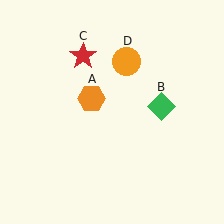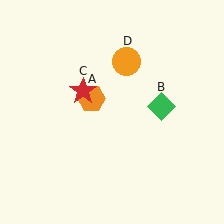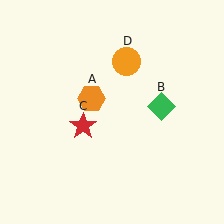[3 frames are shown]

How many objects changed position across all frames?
1 object changed position: red star (object C).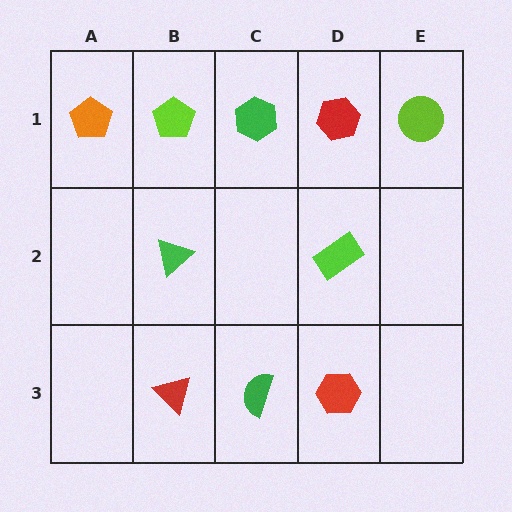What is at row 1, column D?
A red hexagon.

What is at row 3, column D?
A red hexagon.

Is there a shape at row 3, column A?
No, that cell is empty.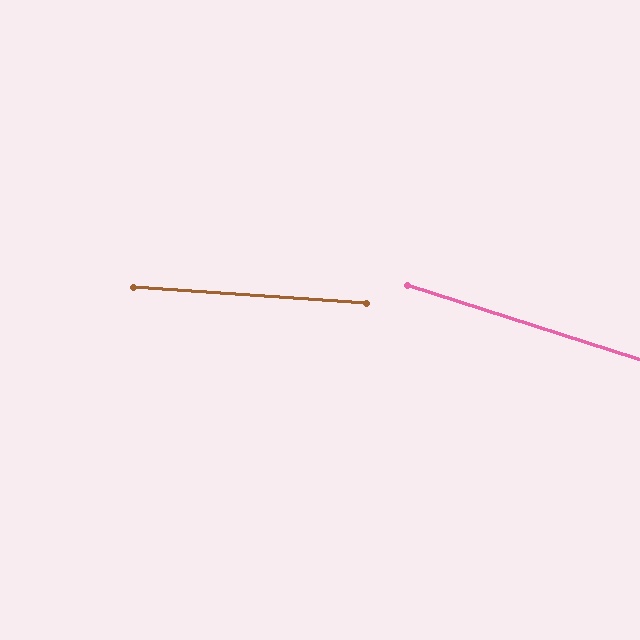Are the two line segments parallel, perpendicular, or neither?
Neither parallel nor perpendicular — they differ by about 14°.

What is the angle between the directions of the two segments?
Approximately 14 degrees.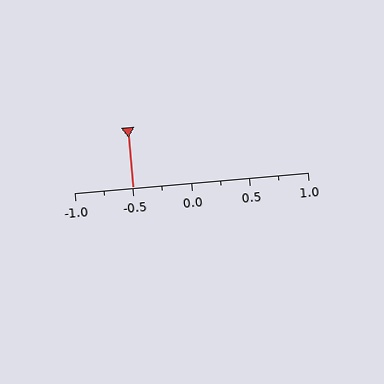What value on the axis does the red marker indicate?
The marker indicates approximately -0.5.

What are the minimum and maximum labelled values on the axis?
The axis runs from -1.0 to 1.0.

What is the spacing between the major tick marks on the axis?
The major ticks are spaced 0.5 apart.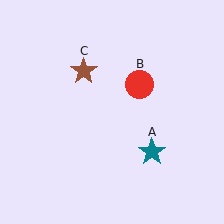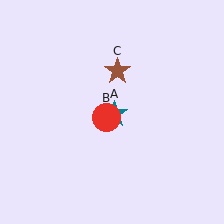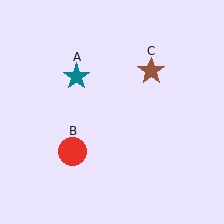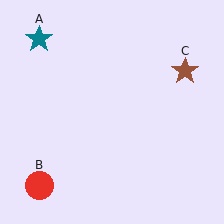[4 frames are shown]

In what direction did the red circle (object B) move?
The red circle (object B) moved down and to the left.